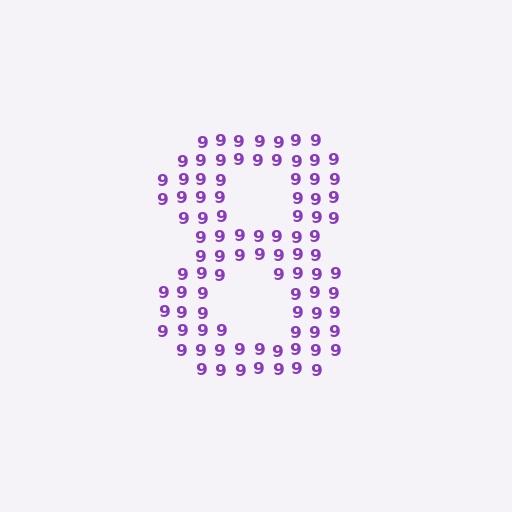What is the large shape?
The large shape is the digit 8.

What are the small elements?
The small elements are digit 9's.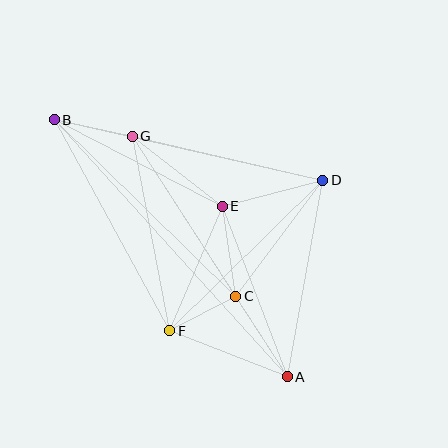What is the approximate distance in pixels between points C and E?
The distance between C and E is approximately 91 pixels.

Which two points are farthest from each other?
Points A and B are farthest from each other.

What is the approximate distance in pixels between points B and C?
The distance between B and C is approximately 253 pixels.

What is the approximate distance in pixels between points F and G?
The distance between F and G is approximately 198 pixels.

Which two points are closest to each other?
Points C and F are closest to each other.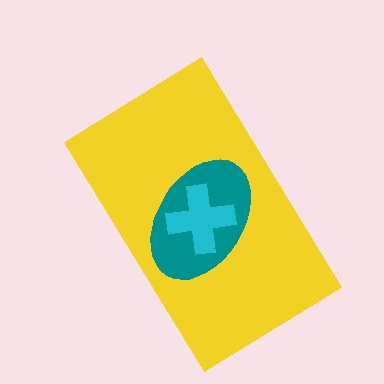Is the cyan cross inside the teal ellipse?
Yes.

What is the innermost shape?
The cyan cross.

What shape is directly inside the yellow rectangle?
The teal ellipse.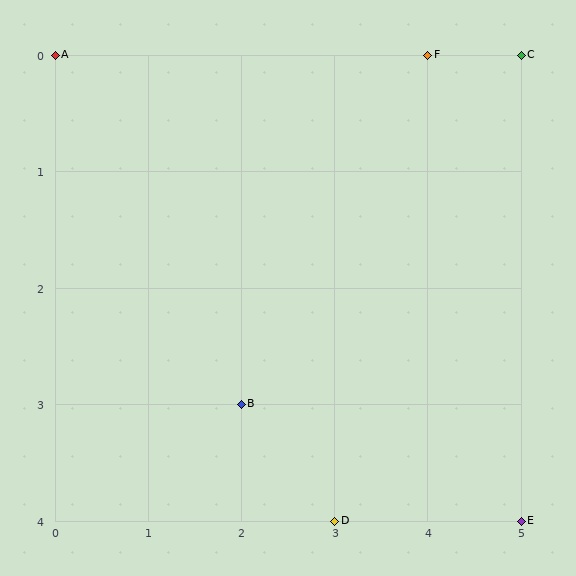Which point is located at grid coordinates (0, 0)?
Point A is at (0, 0).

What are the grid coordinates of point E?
Point E is at grid coordinates (5, 4).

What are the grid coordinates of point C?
Point C is at grid coordinates (5, 0).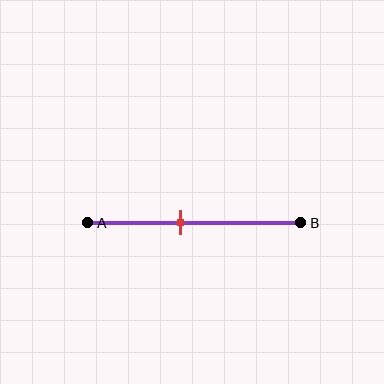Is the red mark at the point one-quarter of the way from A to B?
No, the mark is at about 45% from A, not at the 25% one-quarter point.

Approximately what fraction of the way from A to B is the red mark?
The red mark is approximately 45% of the way from A to B.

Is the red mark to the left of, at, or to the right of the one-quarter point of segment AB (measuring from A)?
The red mark is to the right of the one-quarter point of segment AB.